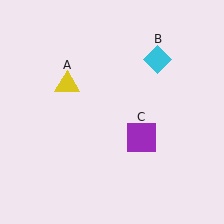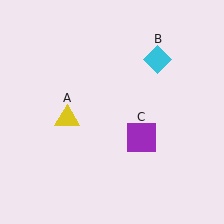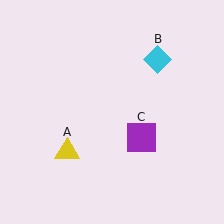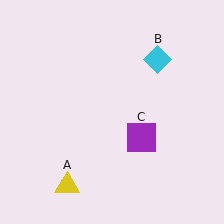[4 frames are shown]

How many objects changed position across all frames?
1 object changed position: yellow triangle (object A).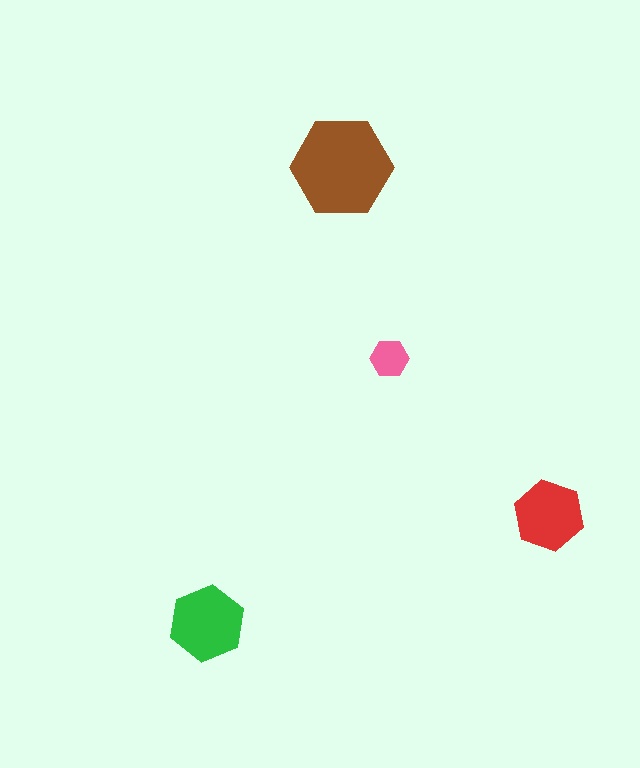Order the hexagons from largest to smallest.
the brown one, the green one, the red one, the pink one.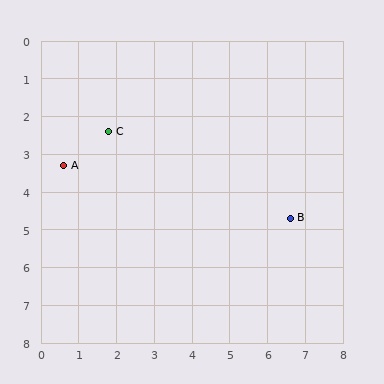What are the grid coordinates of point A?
Point A is at approximately (0.6, 3.3).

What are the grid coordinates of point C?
Point C is at approximately (1.8, 2.4).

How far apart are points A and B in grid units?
Points A and B are about 6.2 grid units apart.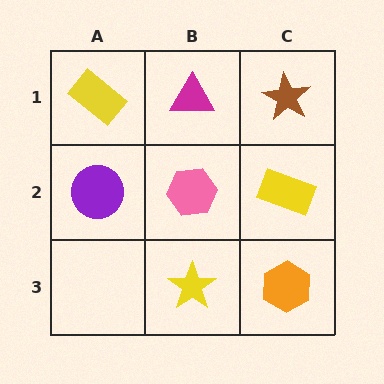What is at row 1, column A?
A yellow rectangle.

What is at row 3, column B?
A yellow star.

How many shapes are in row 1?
3 shapes.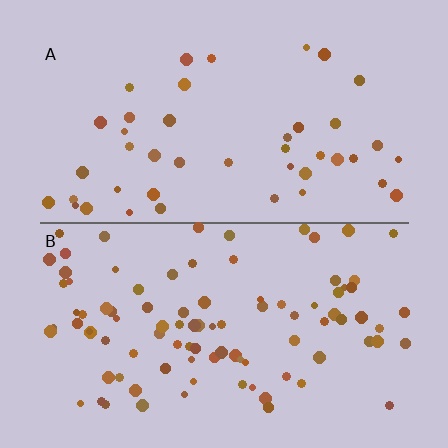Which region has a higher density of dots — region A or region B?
B (the bottom).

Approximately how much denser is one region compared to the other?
Approximately 2.2× — region B over region A.